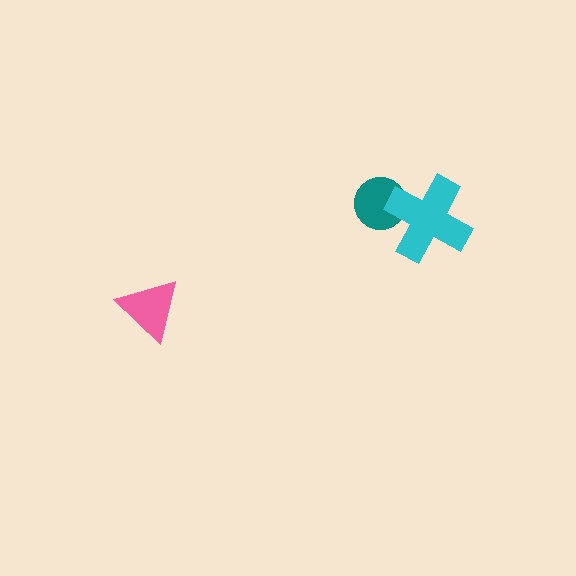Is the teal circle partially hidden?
Yes, it is partially covered by another shape.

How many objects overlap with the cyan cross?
1 object overlaps with the cyan cross.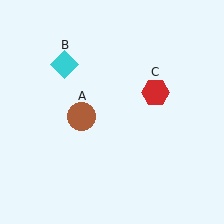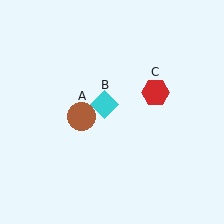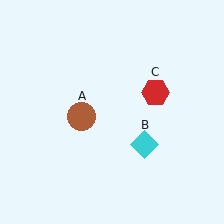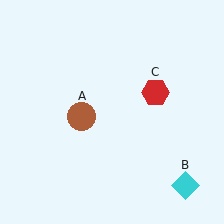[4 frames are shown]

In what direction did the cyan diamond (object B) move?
The cyan diamond (object B) moved down and to the right.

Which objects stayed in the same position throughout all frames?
Brown circle (object A) and red hexagon (object C) remained stationary.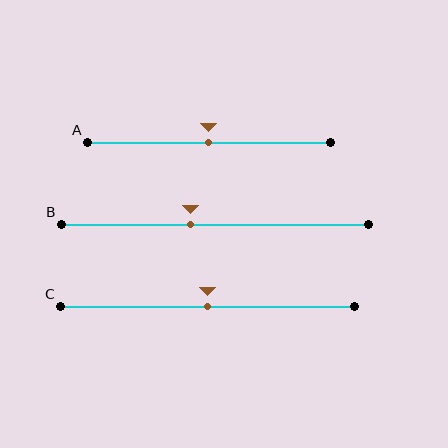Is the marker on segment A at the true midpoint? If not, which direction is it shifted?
Yes, the marker on segment A is at the true midpoint.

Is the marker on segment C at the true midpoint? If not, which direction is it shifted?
Yes, the marker on segment C is at the true midpoint.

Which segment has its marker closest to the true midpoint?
Segment A has its marker closest to the true midpoint.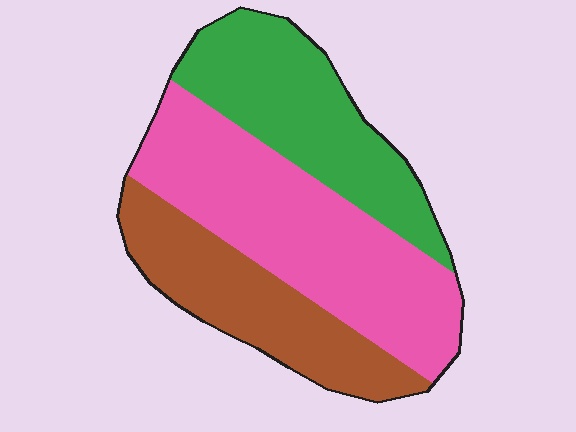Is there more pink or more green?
Pink.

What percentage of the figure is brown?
Brown takes up about one quarter (1/4) of the figure.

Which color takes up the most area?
Pink, at roughly 45%.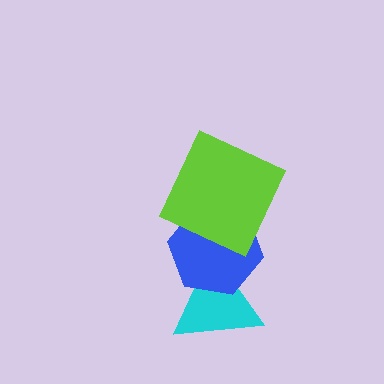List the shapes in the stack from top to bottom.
From top to bottom: the lime square, the blue hexagon, the cyan triangle.